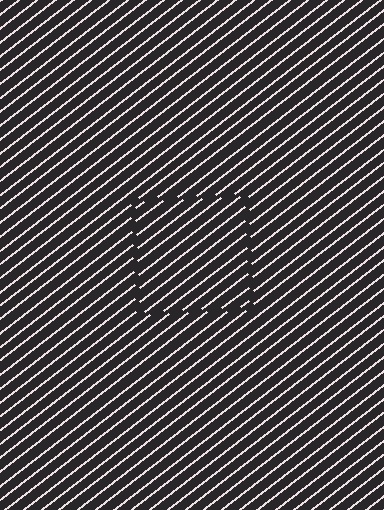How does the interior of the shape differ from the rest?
The interior of the shape contains the same grating, shifted by half a period — the contour is defined by the phase discontinuity where line-ends from the inner and outer gratings abut.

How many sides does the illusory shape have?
4 sides — the line-ends trace a square.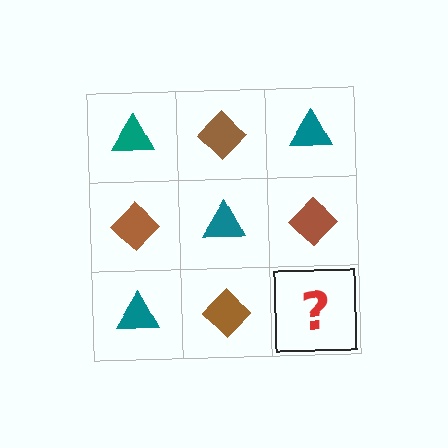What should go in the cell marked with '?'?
The missing cell should contain a teal triangle.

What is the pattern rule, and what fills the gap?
The rule is that it alternates teal triangle and brown diamond in a checkerboard pattern. The gap should be filled with a teal triangle.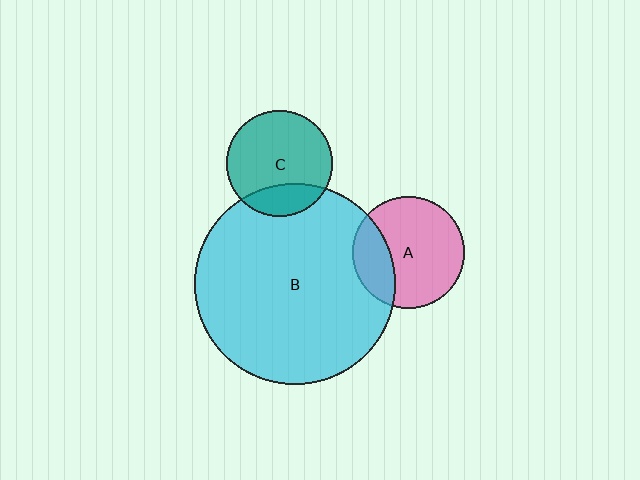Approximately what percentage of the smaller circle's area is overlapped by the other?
Approximately 20%.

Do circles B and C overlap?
Yes.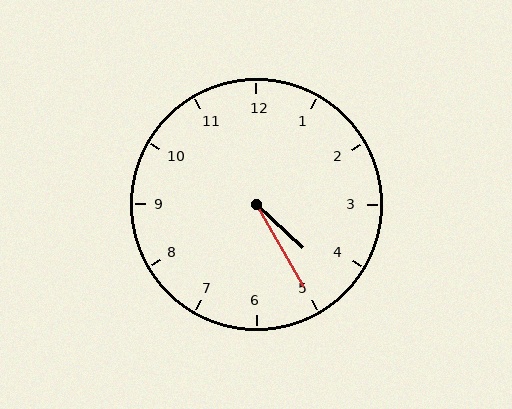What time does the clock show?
4:25.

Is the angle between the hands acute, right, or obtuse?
It is acute.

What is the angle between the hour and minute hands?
Approximately 18 degrees.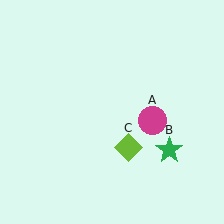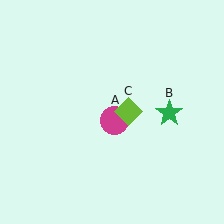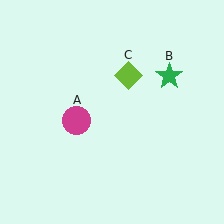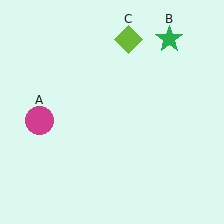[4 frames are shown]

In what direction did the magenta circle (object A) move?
The magenta circle (object A) moved left.